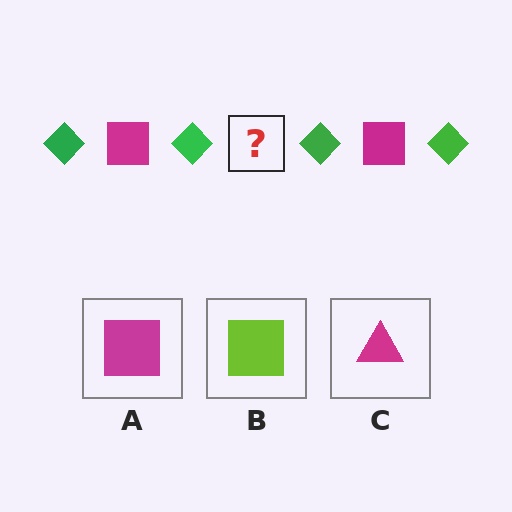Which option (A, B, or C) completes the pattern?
A.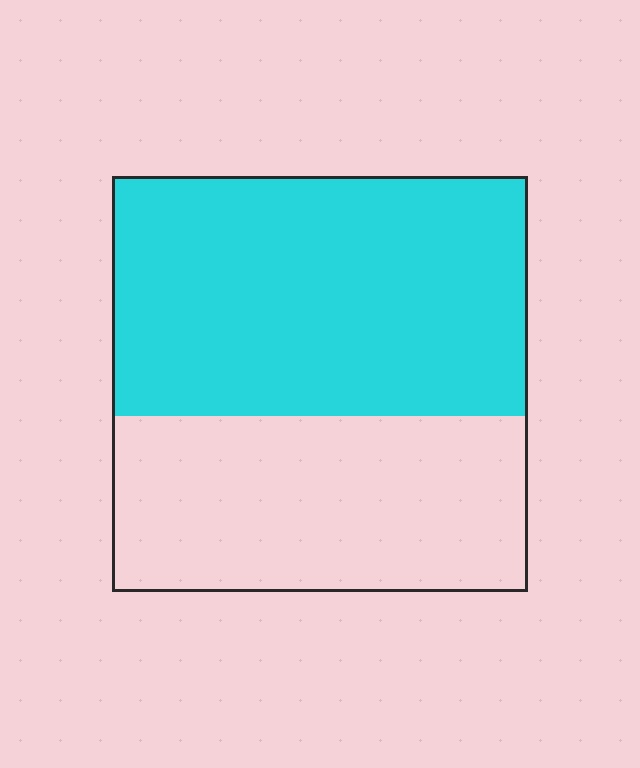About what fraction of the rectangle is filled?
About three fifths (3/5).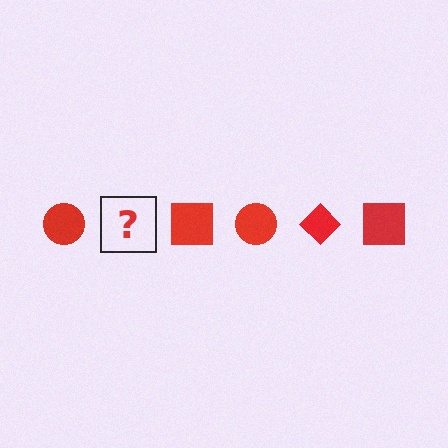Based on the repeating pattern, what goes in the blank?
The blank should be a red diamond.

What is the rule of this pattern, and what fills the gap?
The rule is that the pattern cycles through circle, diamond, square shapes in red. The gap should be filled with a red diamond.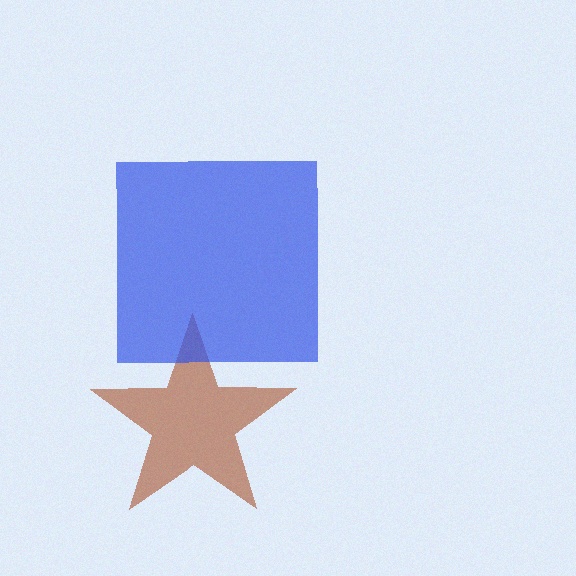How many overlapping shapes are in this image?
There are 2 overlapping shapes in the image.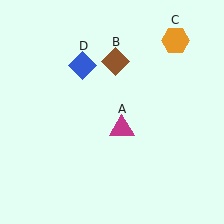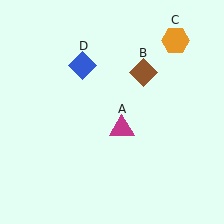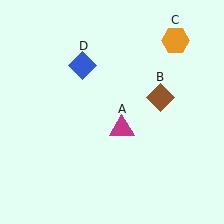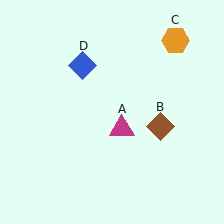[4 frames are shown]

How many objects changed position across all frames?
1 object changed position: brown diamond (object B).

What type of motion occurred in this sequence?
The brown diamond (object B) rotated clockwise around the center of the scene.